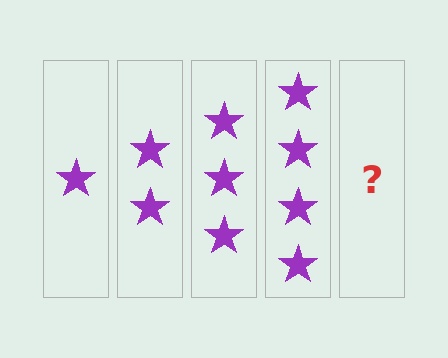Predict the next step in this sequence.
The next step is 5 stars.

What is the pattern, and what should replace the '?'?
The pattern is that each step adds one more star. The '?' should be 5 stars.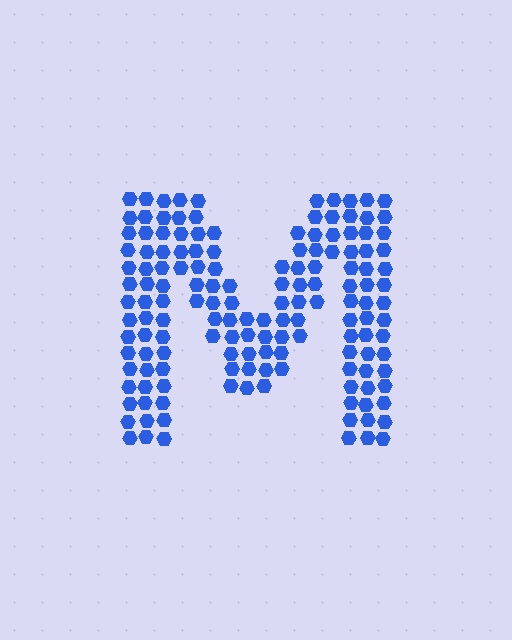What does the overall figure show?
The overall figure shows the letter M.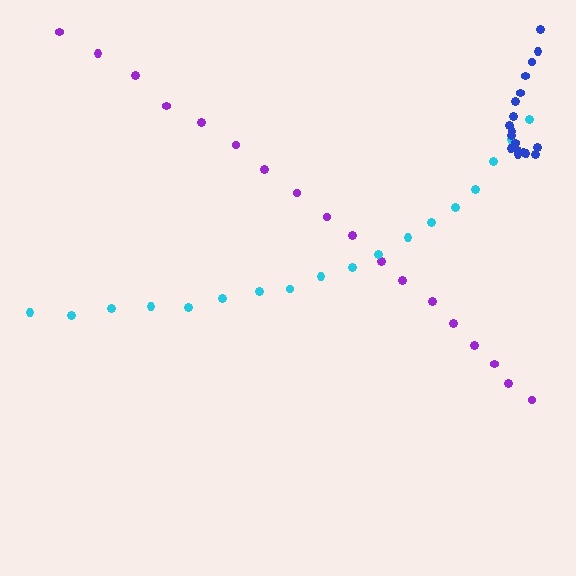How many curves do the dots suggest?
There are 3 distinct paths.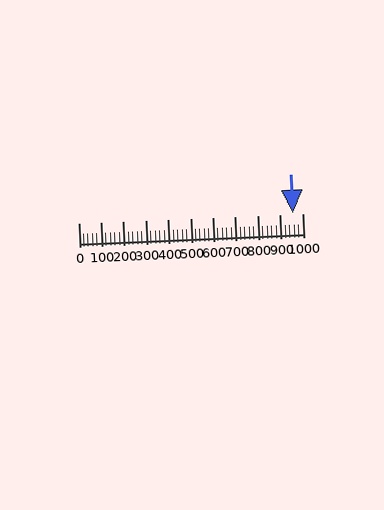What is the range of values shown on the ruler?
The ruler shows values from 0 to 1000.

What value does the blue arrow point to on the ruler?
The blue arrow points to approximately 957.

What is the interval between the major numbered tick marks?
The major tick marks are spaced 100 units apart.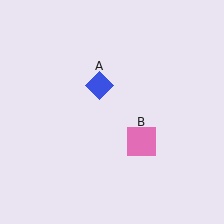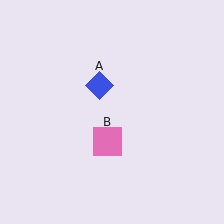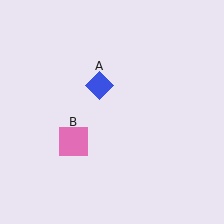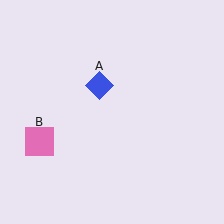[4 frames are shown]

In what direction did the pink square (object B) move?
The pink square (object B) moved left.